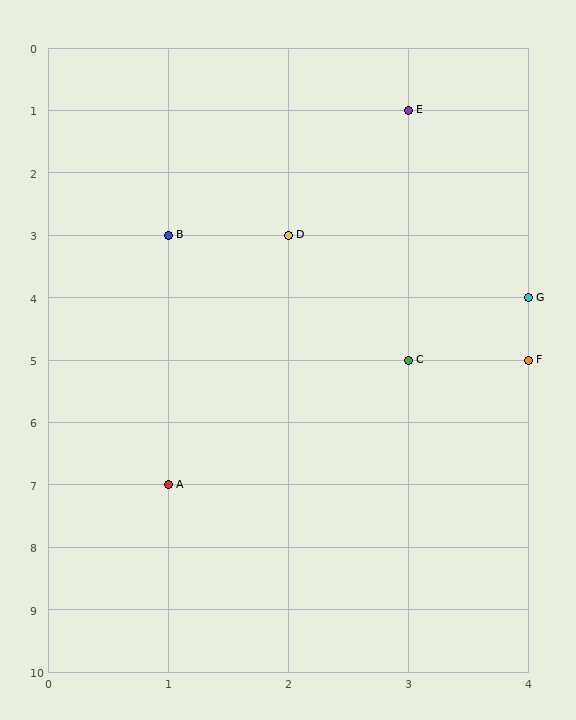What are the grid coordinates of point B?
Point B is at grid coordinates (1, 3).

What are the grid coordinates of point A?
Point A is at grid coordinates (1, 7).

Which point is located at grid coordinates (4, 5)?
Point F is at (4, 5).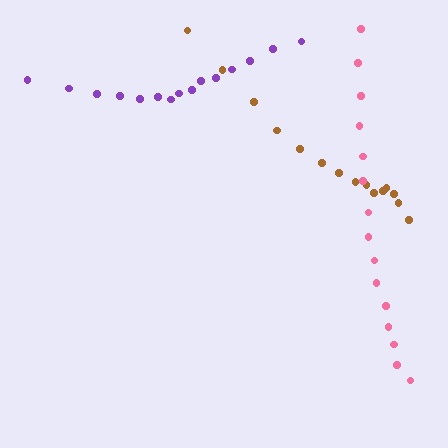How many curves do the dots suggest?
There are 3 distinct paths.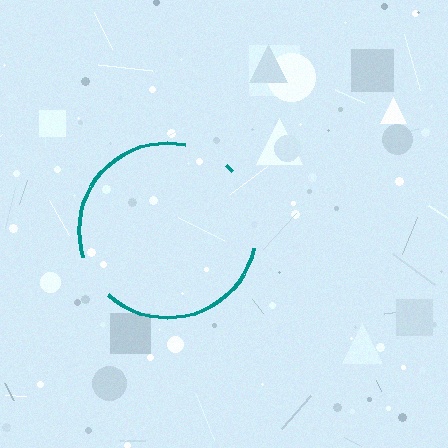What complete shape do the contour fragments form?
The contour fragments form a circle.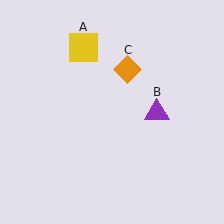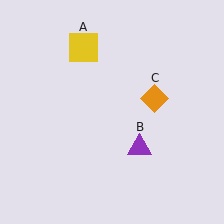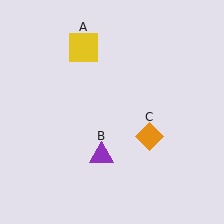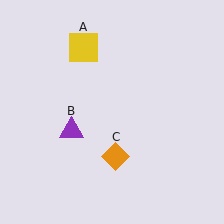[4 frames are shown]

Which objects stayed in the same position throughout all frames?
Yellow square (object A) remained stationary.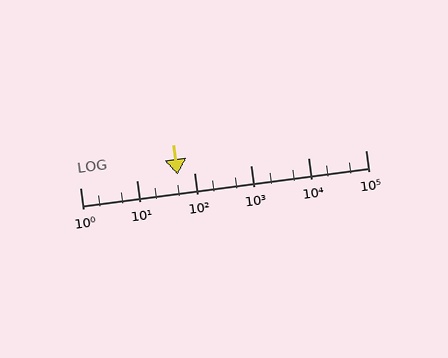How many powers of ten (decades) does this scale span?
The scale spans 5 decades, from 1 to 100000.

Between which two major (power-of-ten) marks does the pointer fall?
The pointer is between 10 and 100.